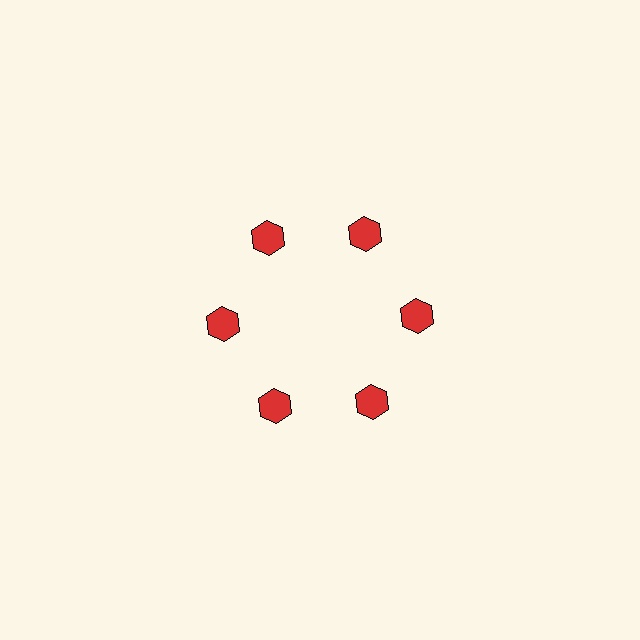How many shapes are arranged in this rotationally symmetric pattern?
There are 6 shapes, arranged in 6 groups of 1.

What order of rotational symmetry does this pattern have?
This pattern has 6-fold rotational symmetry.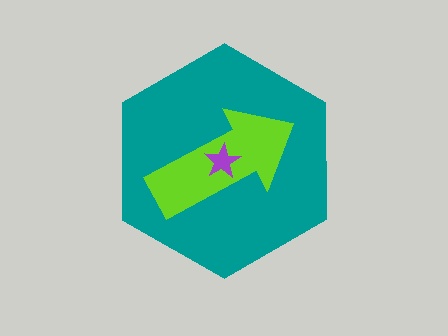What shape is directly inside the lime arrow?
The purple star.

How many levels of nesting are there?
3.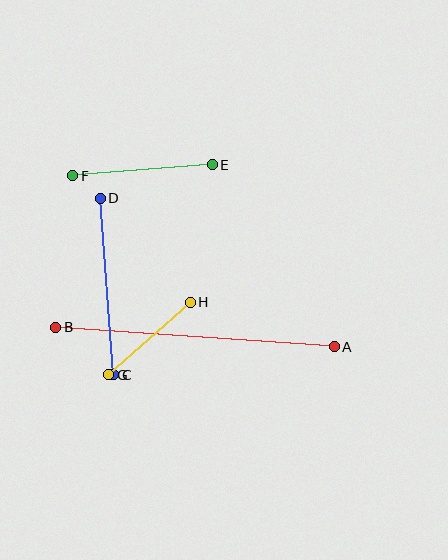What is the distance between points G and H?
The distance is approximately 109 pixels.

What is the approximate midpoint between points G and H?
The midpoint is at approximately (150, 339) pixels.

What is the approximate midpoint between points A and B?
The midpoint is at approximately (195, 337) pixels.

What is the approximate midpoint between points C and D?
The midpoint is at approximately (107, 286) pixels.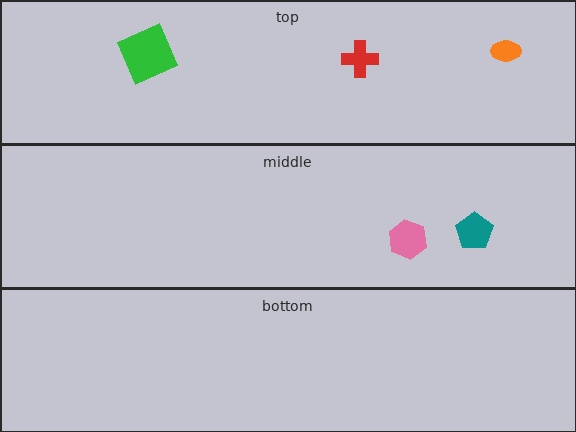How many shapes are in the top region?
3.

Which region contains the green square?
The top region.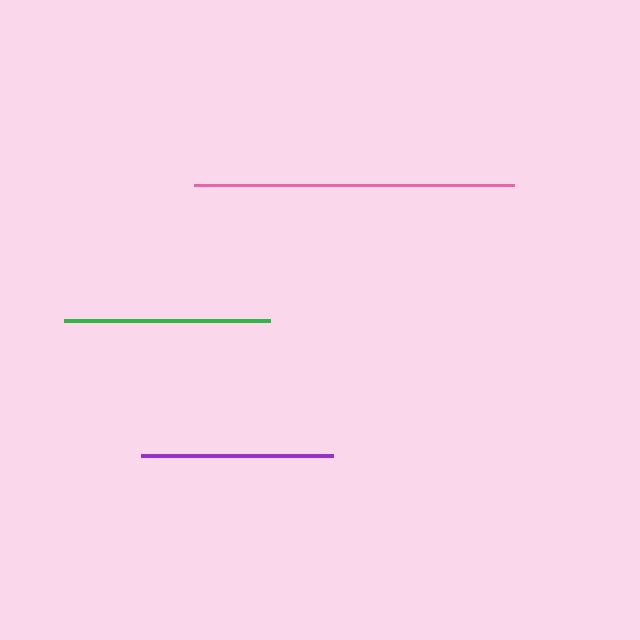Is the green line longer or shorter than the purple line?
The green line is longer than the purple line.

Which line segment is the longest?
The pink line is the longest at approximately 319 pixels.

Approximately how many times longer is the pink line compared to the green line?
The pink line is approximately 1.6 times the length of the green line.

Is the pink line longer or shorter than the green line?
The pink line is longer than the green line.